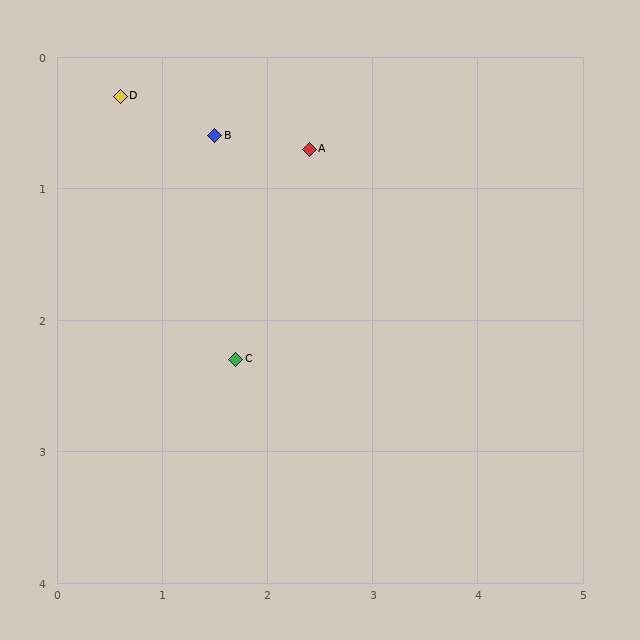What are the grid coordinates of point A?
Point A is at approximately (2.4, 0.7).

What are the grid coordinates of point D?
Point D is at approximately (0.6, 0.3).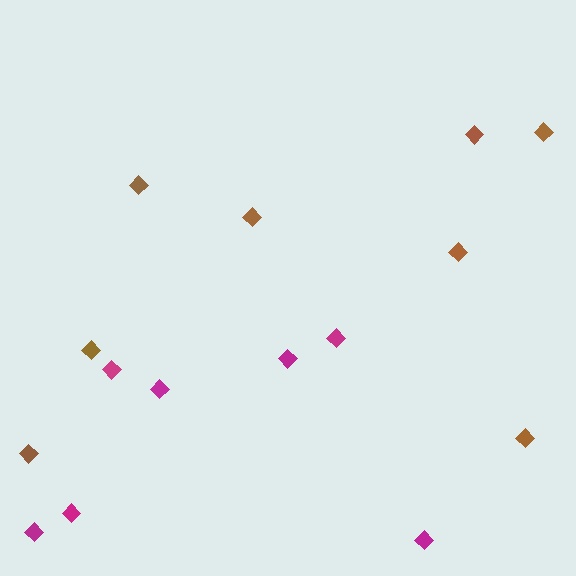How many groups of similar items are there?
There are 2 groups: one group of brown diamonds (8) and one group of magenta diamonds (7).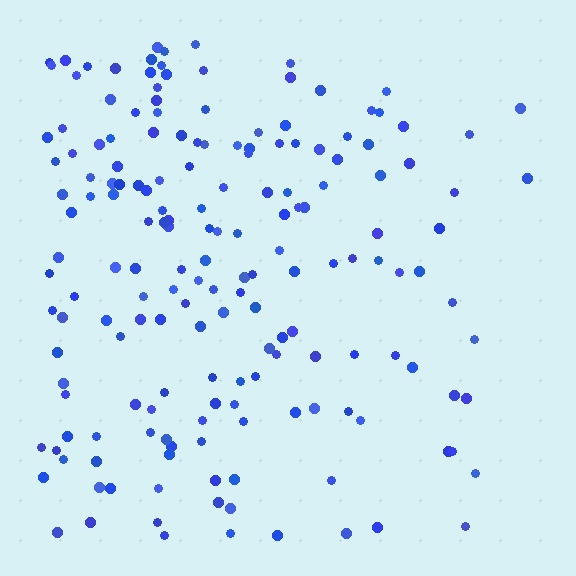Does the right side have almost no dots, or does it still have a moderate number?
Still a moderate number, just noticeably fewer than the left.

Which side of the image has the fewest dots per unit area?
The right.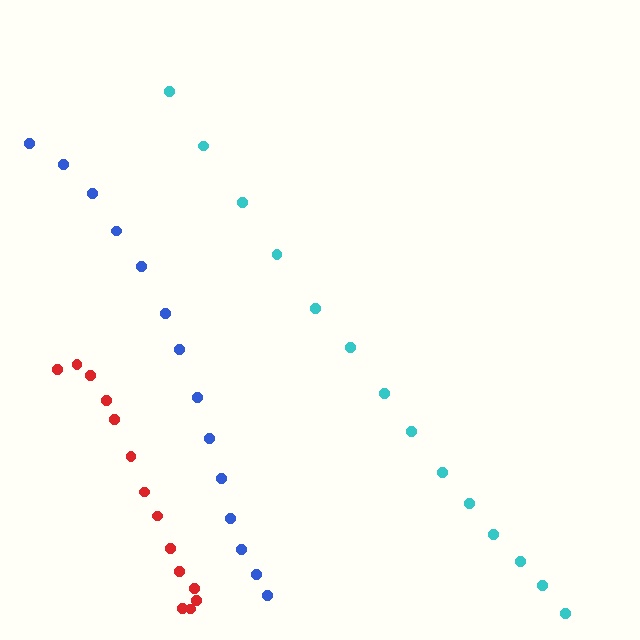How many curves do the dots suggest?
There are 3 distinct paths.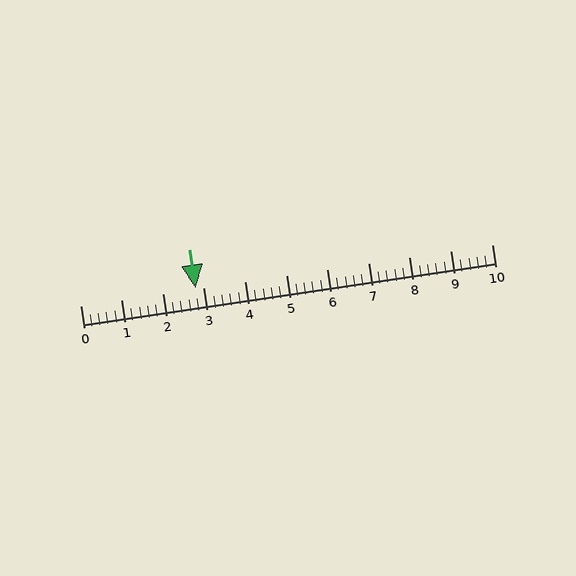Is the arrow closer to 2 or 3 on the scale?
The arrow is closer to 3.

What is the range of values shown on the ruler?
The ruler shows values from 0 to 10.